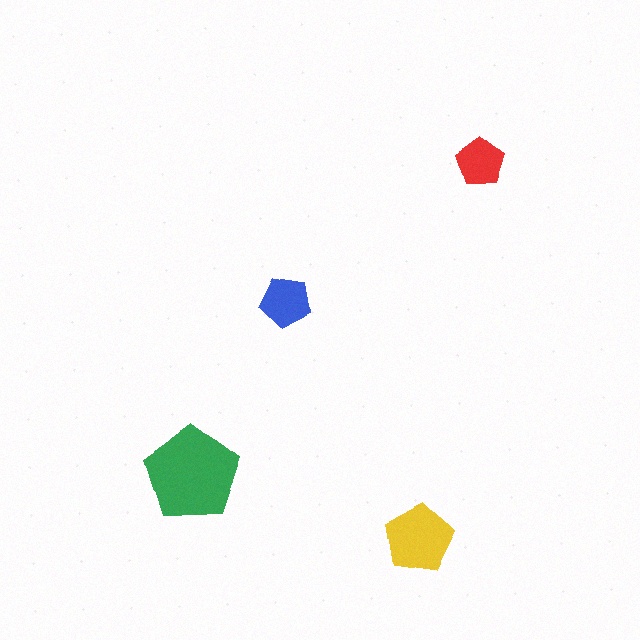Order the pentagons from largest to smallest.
the green one, the yellow one, the blue one, the red one.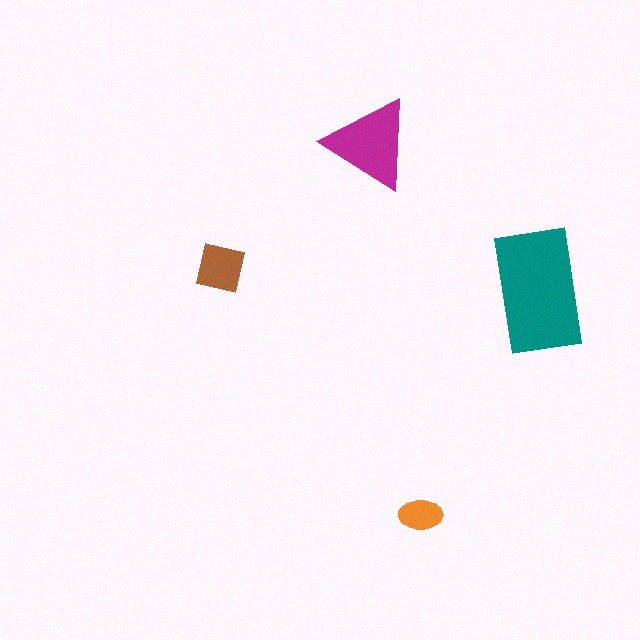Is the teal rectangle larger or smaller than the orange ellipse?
Larger.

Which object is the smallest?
The orange ellipse.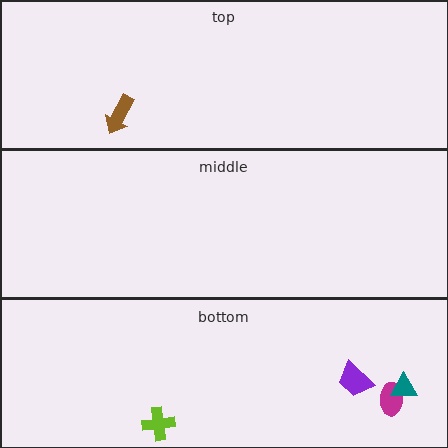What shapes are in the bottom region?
The magenta ellipse, the lime cross, the teal triangle, the purple trapezoid.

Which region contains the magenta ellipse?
The bottom region.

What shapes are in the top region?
The brown arrow.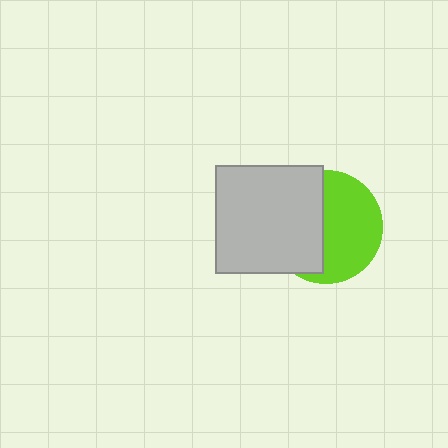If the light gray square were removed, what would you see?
You would see the complete lime circle.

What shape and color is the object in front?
The object in front is a light gray square.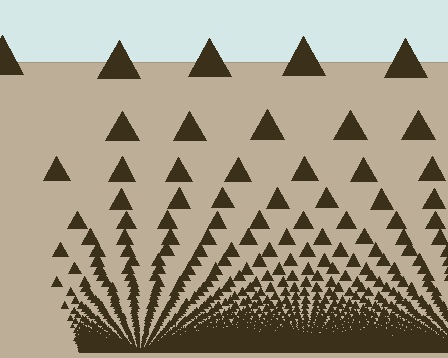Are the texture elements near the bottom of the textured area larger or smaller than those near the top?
Smaller. The gradient is inverted — elements near the bottom are smaller and denser.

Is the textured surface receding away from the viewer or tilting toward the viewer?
The surface appears to tilt toward the viewer. Texture elements get larger and sparser toward the top.